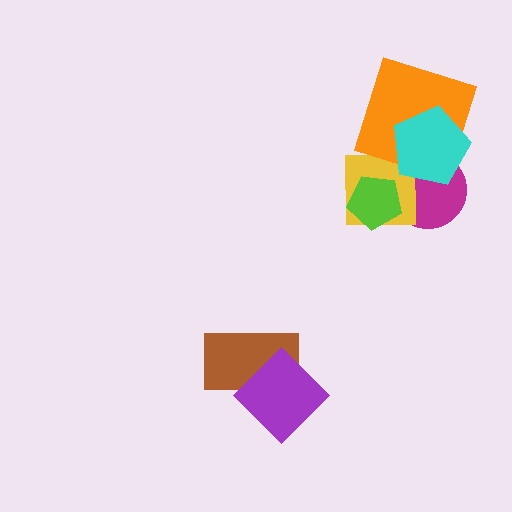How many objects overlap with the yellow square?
4 objects overlap with the yellow square.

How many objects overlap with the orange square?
3 objects overlap with the orange square.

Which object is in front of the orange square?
The cyan pentagon is in front of the orange square.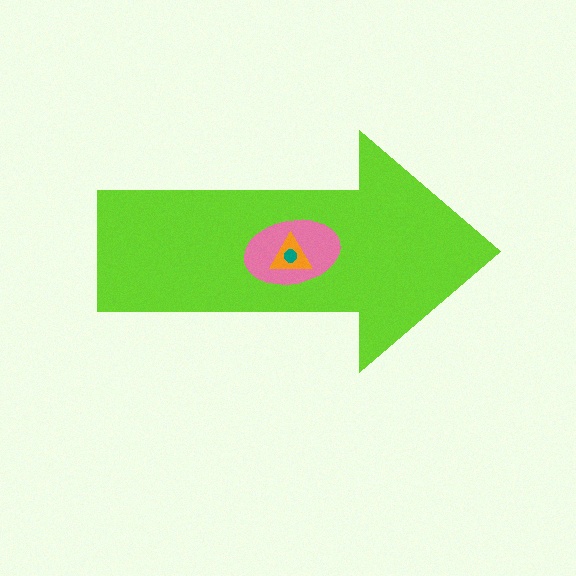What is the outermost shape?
The lime arrow.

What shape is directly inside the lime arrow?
The pink ellipse.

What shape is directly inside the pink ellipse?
The orange triangle.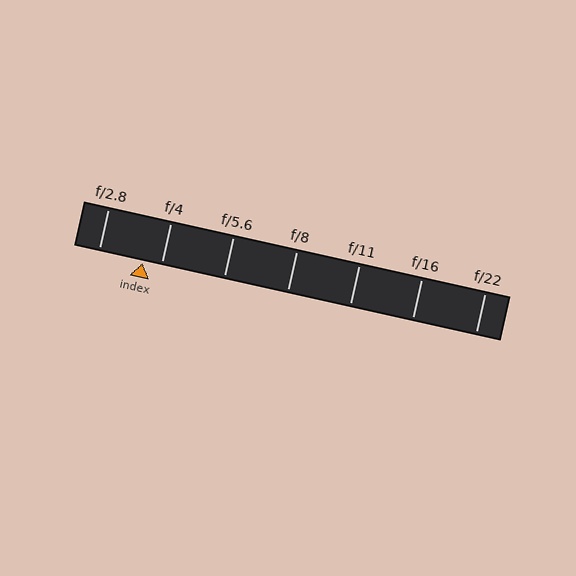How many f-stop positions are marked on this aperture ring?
There are 7 f-stop positions marked.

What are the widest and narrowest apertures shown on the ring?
The widest aperture shown is f/2.8 and the narrowest is f/22.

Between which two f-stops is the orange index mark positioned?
The index mark is between f/2.8 and f/4.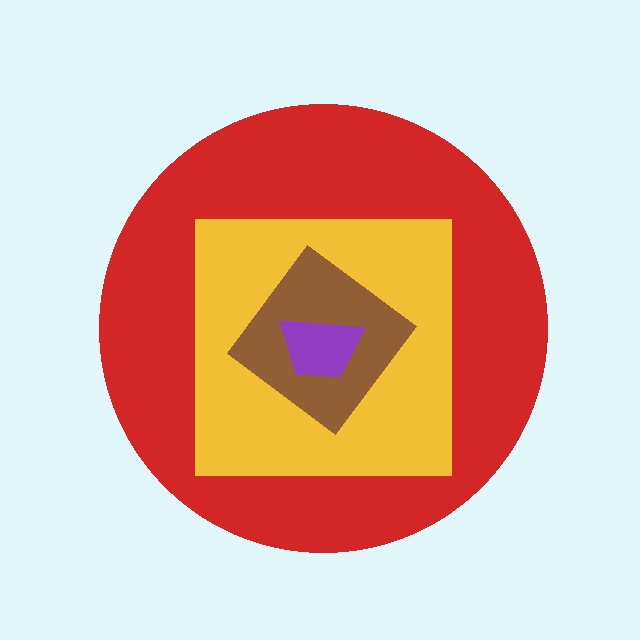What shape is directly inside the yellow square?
The brown diamond.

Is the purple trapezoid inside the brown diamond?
Yes.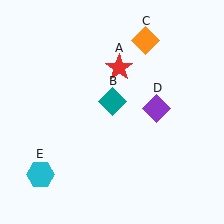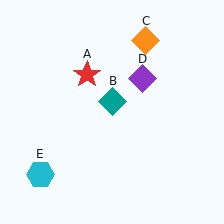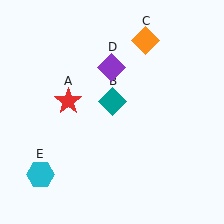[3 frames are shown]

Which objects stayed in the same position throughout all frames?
Teal diamond (object B) and orange diamond (object C) and cyan hexagon (object E) remained stationary.